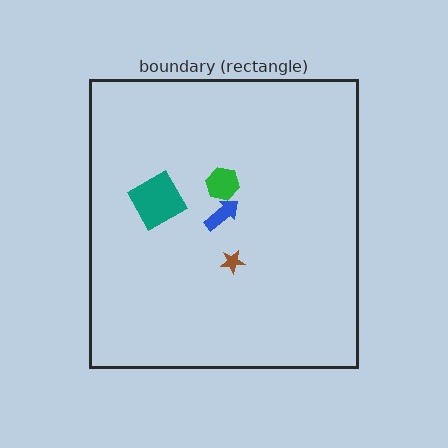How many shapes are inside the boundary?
4 inside, 0 outside.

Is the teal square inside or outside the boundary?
Inside.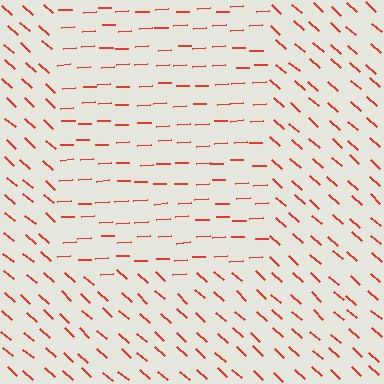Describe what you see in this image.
The image is filled with small red line segments. A rectangle region in the image has lines oriented differently from the surrounding lines, creating a visible texture boundary.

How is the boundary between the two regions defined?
The boundary is defined purely by a change in line orientation (approximately 45 degrees difference). All lines are the same color and thickness.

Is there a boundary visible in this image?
Yes, there is a texture boundary formed by a change in line orientation.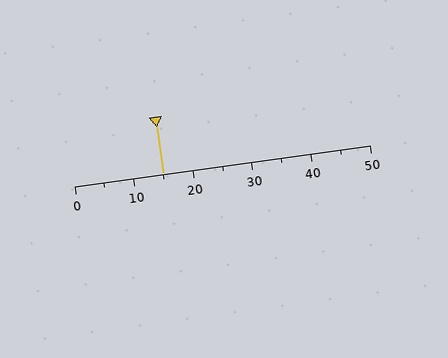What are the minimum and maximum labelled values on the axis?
The axis runs from 0 to 50.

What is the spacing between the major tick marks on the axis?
The major ticks are spaced 10 apart.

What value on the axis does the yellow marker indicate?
The marker indicates approximately 15.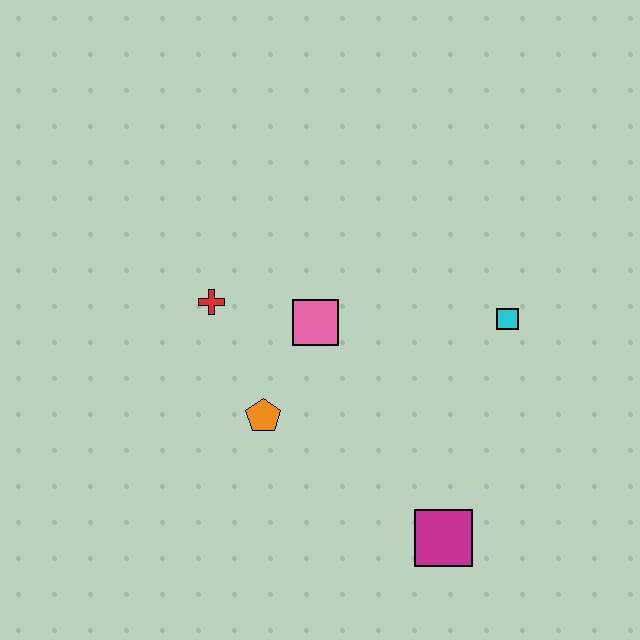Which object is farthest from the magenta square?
The red cross is farthest from the magenta square.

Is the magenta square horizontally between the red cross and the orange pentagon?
No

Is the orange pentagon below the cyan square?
Yes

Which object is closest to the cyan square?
The pink square is closest to the cyan square.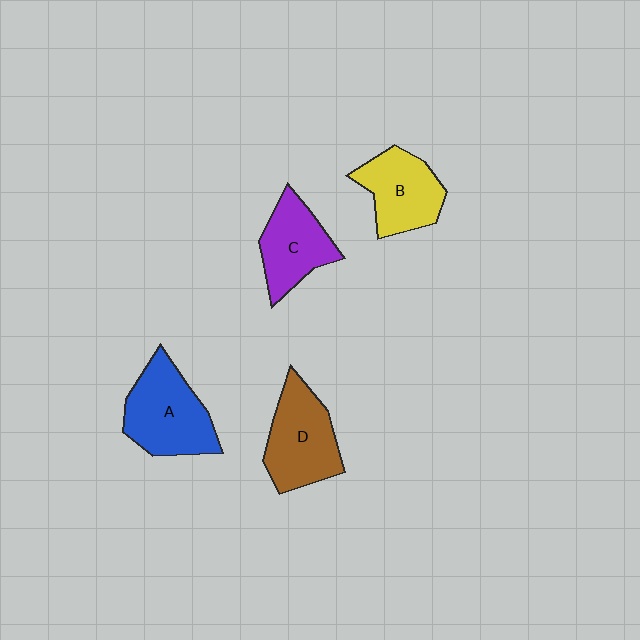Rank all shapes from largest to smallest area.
From largest to smallest: A (blue), D (brown), B (yellow), C (purple).